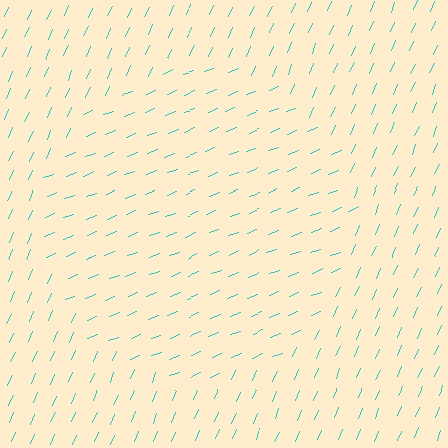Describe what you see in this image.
The image is filled with small cyan line segments. A circle region in the image has lines oriented differently from the surrounding lines, creating a visible texture boundary.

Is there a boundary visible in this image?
Yes, there is a texture boundary formed by a change in line orientation.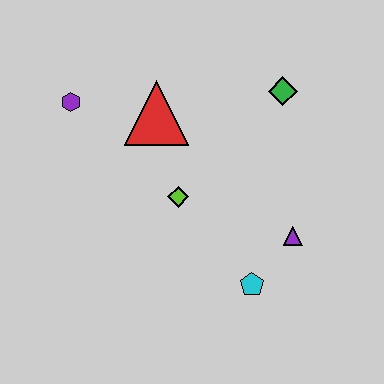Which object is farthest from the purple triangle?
The purple hexagon is farthest from the purple triangle.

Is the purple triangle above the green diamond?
No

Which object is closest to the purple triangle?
The cyan pentagon is closest to the purple triangle.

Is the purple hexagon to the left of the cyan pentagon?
Yes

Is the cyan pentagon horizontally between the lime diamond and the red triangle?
No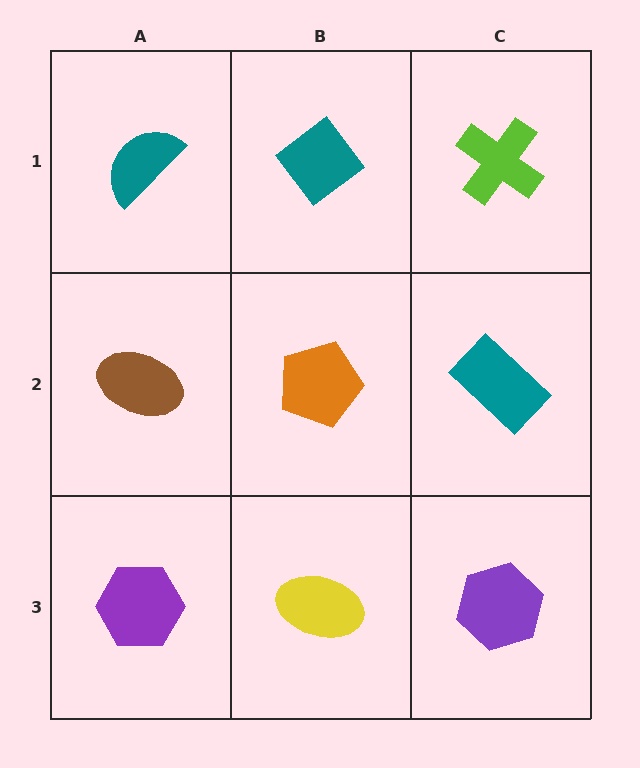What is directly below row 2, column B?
A yellow ellipse.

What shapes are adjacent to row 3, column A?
A brown ellipse (row 2, column A), a yellow ellipse (row 3, column B).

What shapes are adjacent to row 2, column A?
A teal semicircle (row 1, column A), a purple hexagon (row 3, column A), an orange pentagon (row 2, column B).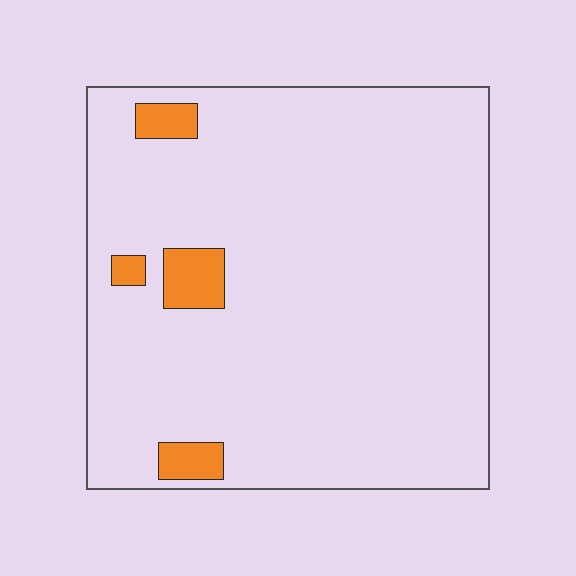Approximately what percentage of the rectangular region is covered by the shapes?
Approximately 5%.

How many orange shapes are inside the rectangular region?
4.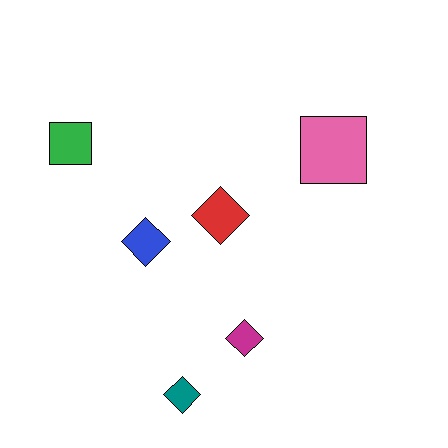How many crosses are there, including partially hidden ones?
There are no crosses.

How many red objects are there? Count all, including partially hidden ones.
There is 1 red object.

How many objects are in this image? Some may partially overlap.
There are 6 objects.